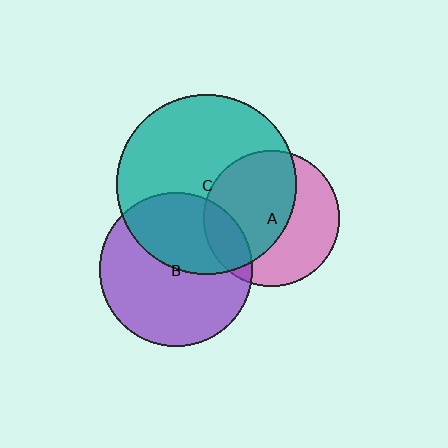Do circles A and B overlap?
Yes.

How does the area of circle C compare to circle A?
Approximately 1.8 times.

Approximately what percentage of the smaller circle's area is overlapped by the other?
Approximately 15%.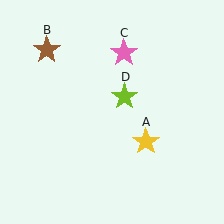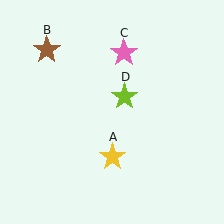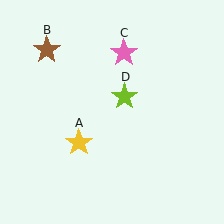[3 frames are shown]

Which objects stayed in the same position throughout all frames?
Brown star (object B) and pink star (object C) and lime star (object D) remained stationary.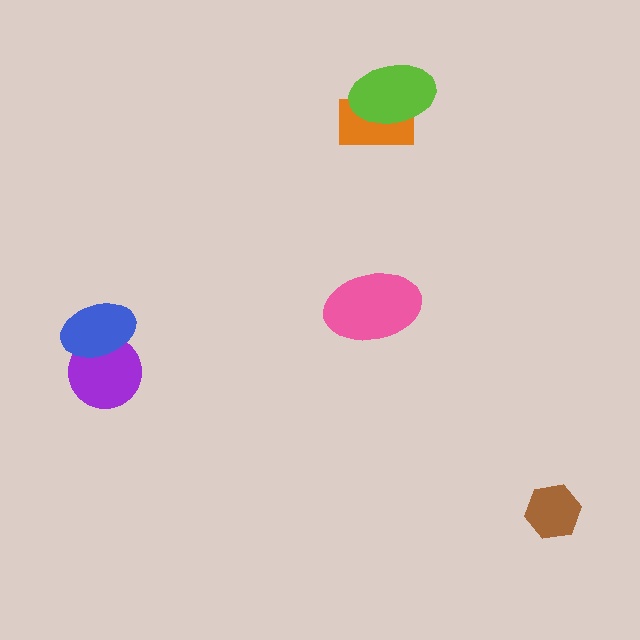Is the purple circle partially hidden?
Yes, it is partially covered by another shape.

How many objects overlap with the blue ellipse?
1 object overlaps with the blue ellipse.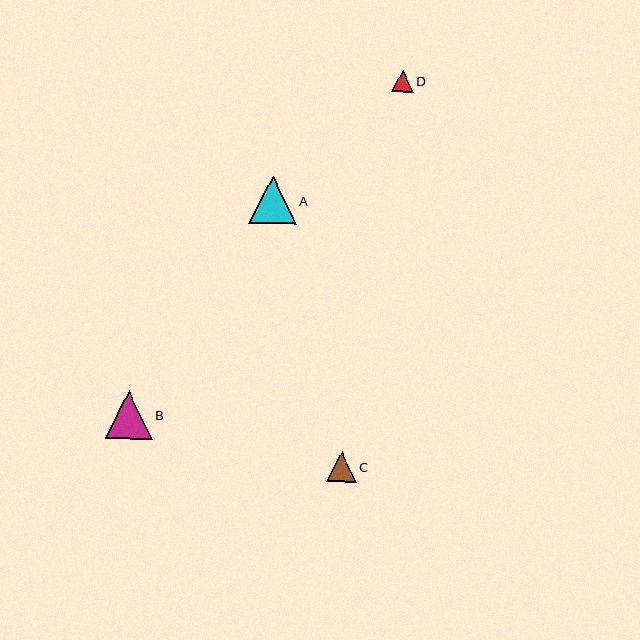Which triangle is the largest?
Triangle A is the largest with a size of approximately 48 pixels.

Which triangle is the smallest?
Triangle D is the smallest with a size of approximately 21 pixels.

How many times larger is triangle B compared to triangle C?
Triangle B is approximately 1.6 times the size of triangle C.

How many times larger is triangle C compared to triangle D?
Triangle C is approximately 1.4 times the size of triangle D.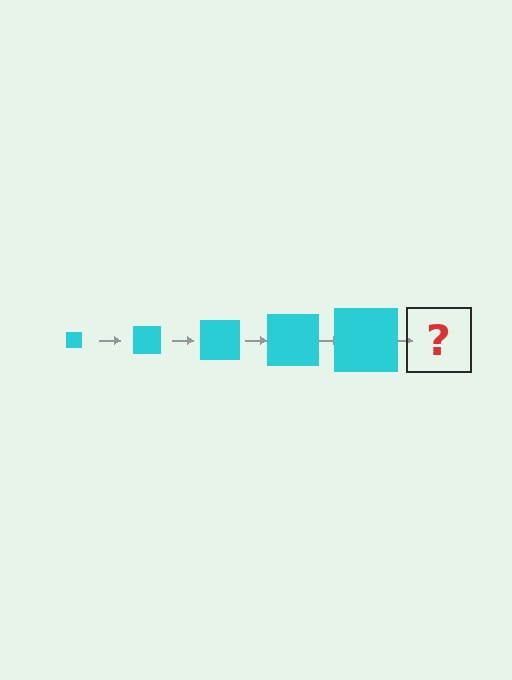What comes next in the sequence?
The next element should be a cyan square, larger than the previous one.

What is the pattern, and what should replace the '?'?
The pattern is that the square gets progressively larger each step. The '?' should be a cyan square, larger than the previous one.